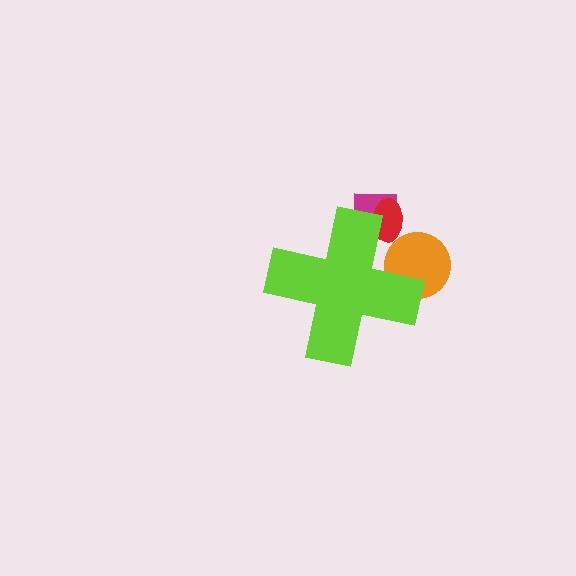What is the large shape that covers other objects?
A lime cross.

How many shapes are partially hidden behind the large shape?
3 shapes are partially hidden.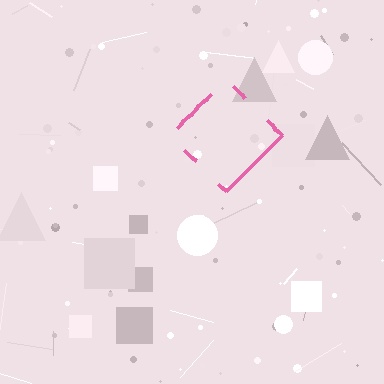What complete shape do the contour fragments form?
The contour fragments form a diamond.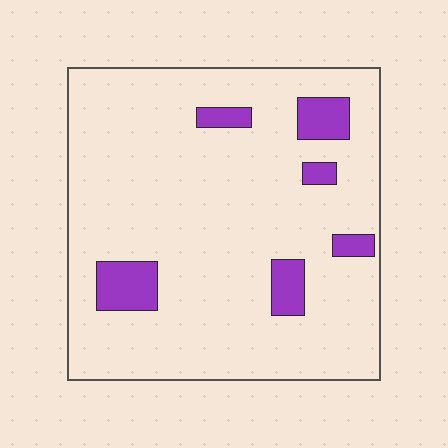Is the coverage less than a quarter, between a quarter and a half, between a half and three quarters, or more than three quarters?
Less than a quarter.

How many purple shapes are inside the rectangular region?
6.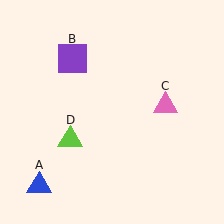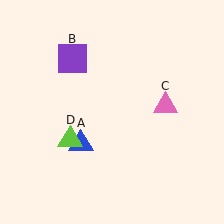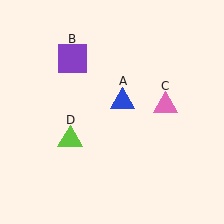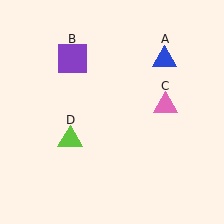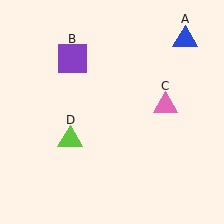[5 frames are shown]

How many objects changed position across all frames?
1 object changed position: blue triangle (object A).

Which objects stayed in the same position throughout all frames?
Purple square (object B) and pink triangle (object C) and lime triangle (object D) remained stationary.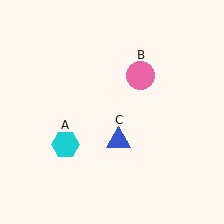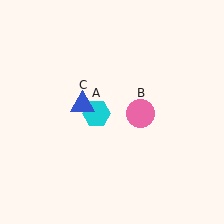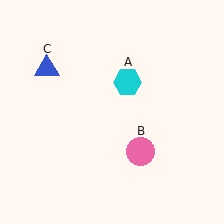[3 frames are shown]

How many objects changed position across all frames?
3 objects changed position: cyan hexagon (object A), pink circle (object B), blue triangle (object C).